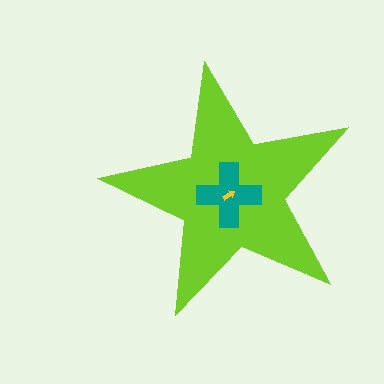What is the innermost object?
The yellow arrow.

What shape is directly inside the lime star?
The teal cross.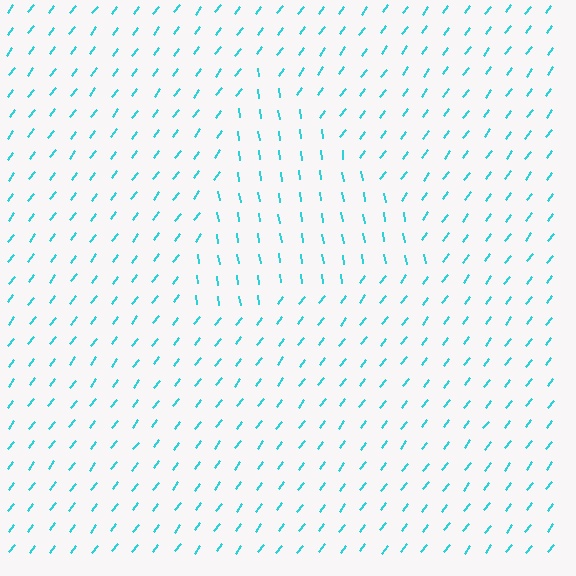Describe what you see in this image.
The image is filled with small cyan line segments. A triangle region in the image has lines oriented differently from the surrounding lines, creating a visible texture boundary.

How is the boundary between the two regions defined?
The boundary is defined purely by a change in line orientation (approximately 45 degrees difference). All lines are the same color and thickness.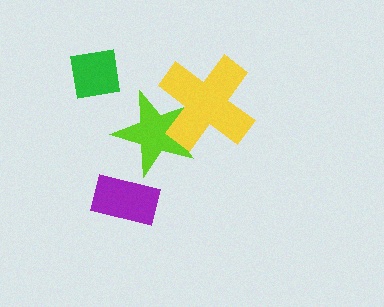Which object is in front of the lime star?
The yellow cross is in front of the lime star.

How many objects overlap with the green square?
0 objects overlap with the green square.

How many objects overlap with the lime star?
1 object overlaps with the lime star.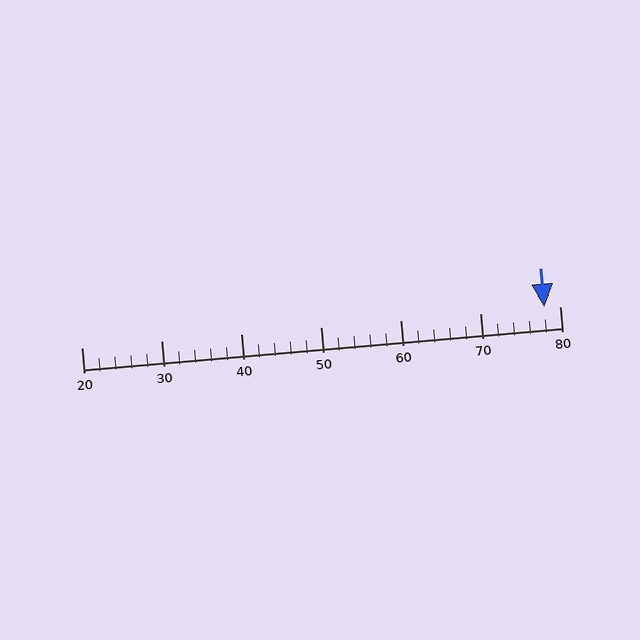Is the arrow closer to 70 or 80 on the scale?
The arrow is closer to 80.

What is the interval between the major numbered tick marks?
The major tick marks are spaced 10 units apart.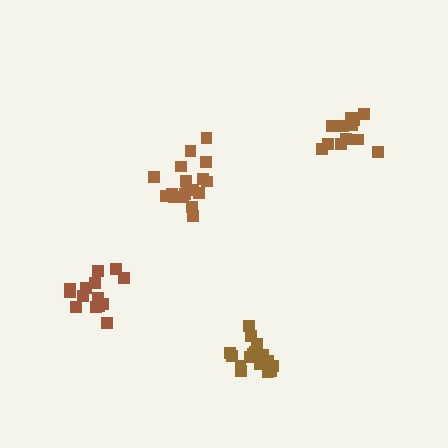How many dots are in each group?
Group 1: 19 dots, Group 2: 18 dots, Group 3: 15 dots, Group 4: 13 dots (65 total).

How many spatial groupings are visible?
There are 4 spatial groupings.